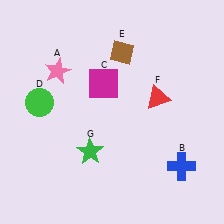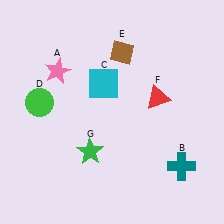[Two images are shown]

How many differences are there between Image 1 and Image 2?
There are 2 differences between the two images.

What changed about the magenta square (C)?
In Image 1, C is magenta. In Image 2, it changed to cyan.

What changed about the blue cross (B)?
In Image 1, B is blue. In Image 2, it changed to teal.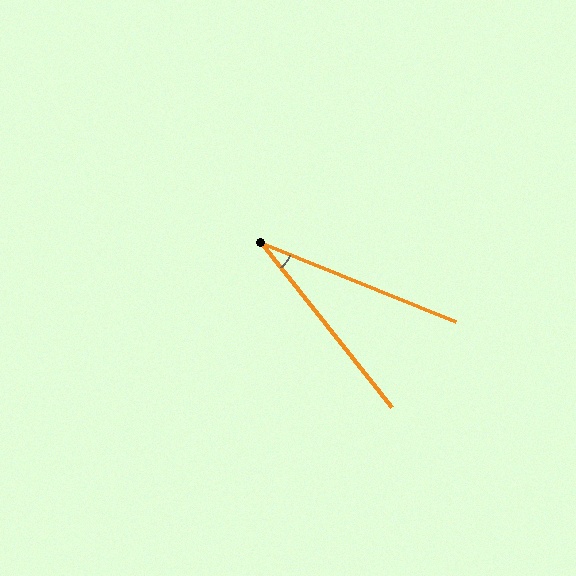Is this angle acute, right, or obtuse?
It is acute.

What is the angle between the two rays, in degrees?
Approximately 30 degrees.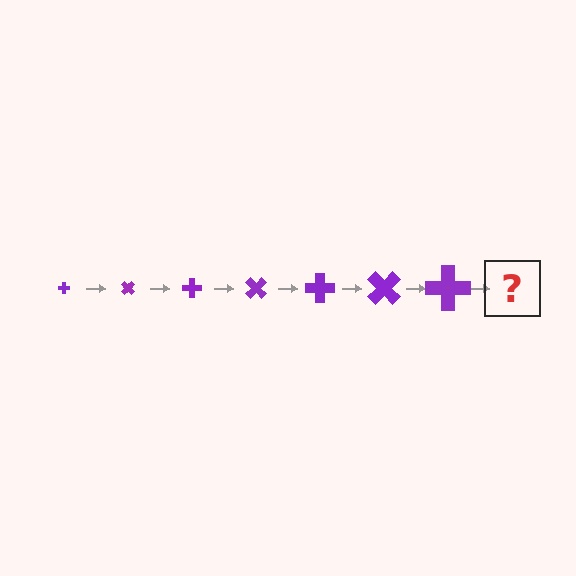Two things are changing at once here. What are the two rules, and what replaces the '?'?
The two rules are that the cross grows larger each step and it rotates 45 degrees each step. The '?' should be a cross, larger than the previous one and rotated 315 degrees from the start.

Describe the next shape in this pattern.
It should be a cross, larger than the previous one and rotated 315 degrees from the start.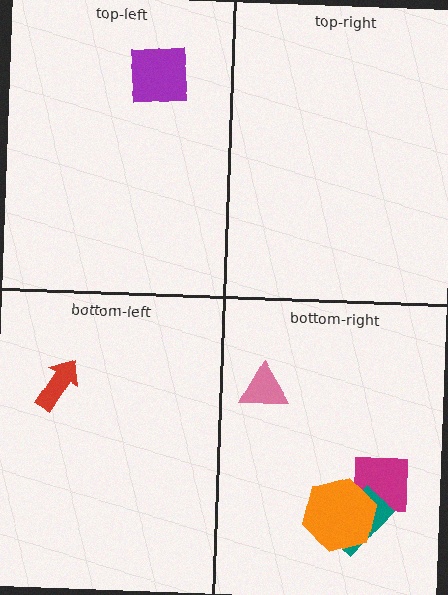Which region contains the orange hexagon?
The bottom-right region.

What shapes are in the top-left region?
The purple square.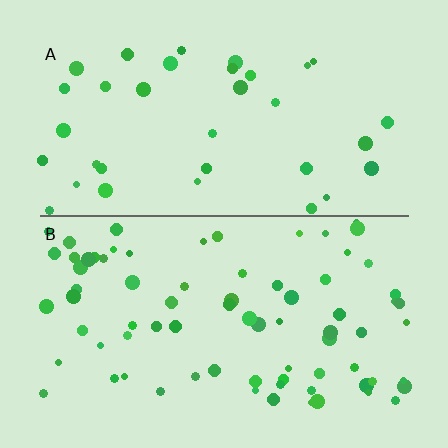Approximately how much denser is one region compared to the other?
Approximately 2.1× — region B over region A.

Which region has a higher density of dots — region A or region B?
B (the bottom).